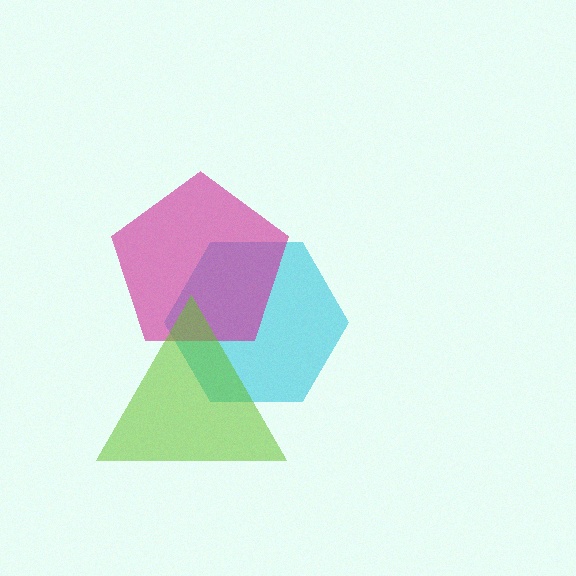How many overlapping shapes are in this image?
There are 3 overlapping shapes in the image.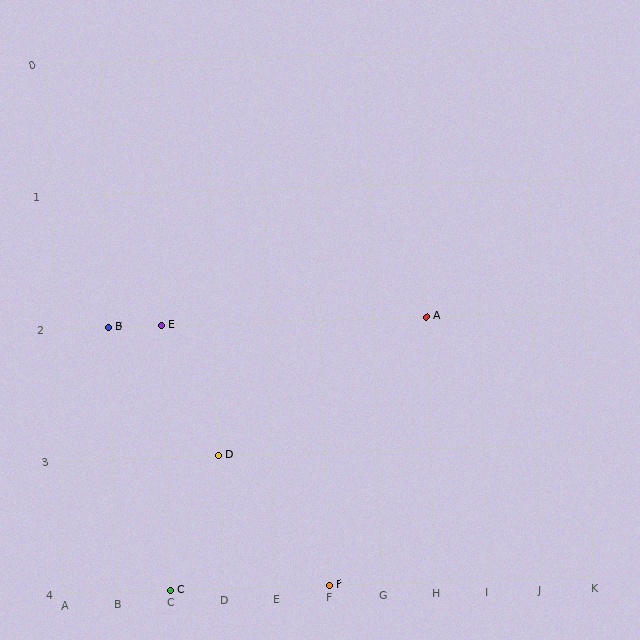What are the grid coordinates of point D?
Point D is at grid coordinates (D, 3).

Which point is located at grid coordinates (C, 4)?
Point C is at (C, 4).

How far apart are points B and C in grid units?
Points B and C are 1 column and 2 rows apart (about 2.2 grid units diagonally).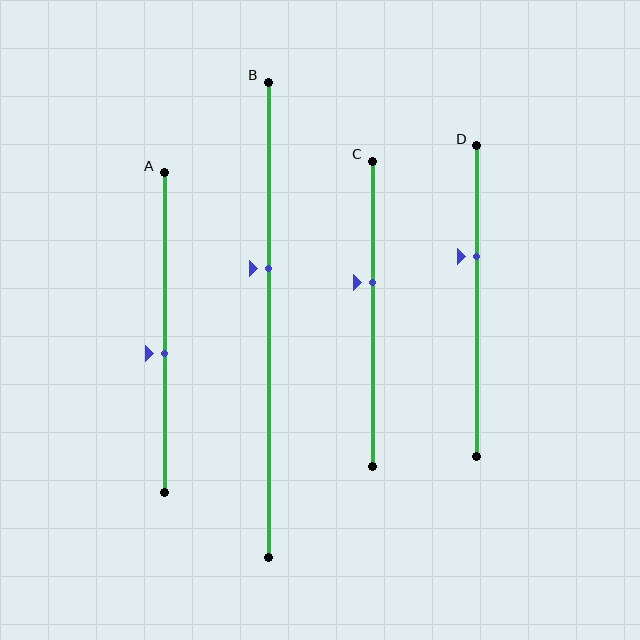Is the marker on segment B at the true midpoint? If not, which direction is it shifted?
No, the marker on segment B is shifted upward by about 11% of the segment length.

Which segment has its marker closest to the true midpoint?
Segment A has its marker closest to the true midpoint.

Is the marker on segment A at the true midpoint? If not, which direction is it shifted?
No, the marker on segment A is shifted downward by about 6% of the segment length.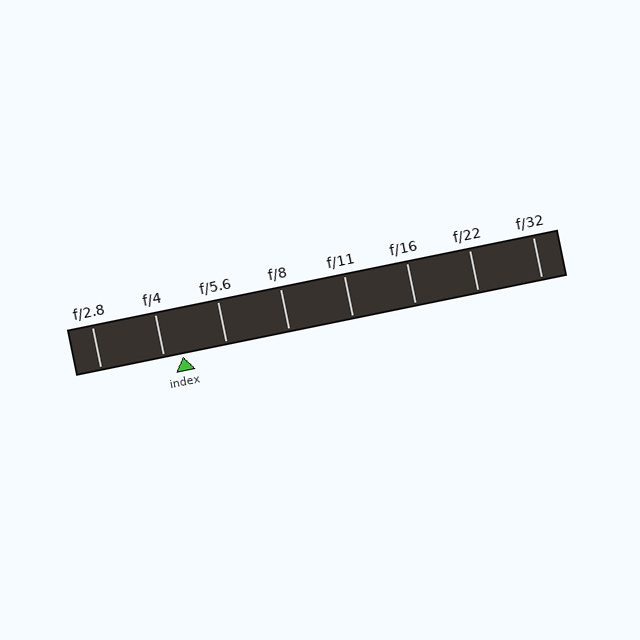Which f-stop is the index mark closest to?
The index mark is closest to f/4.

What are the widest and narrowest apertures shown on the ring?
The widest aperture shown is f/2.8 and the narrowest is f/32.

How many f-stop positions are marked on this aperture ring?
There are 8 f-stop positions marked.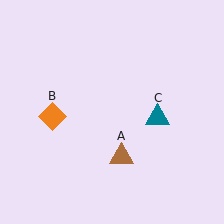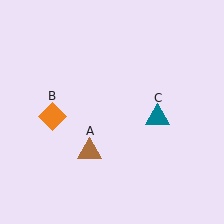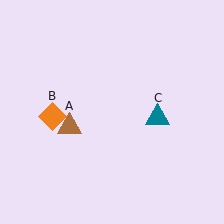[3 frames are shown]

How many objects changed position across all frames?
1 object changed position: brown triangle (object A).